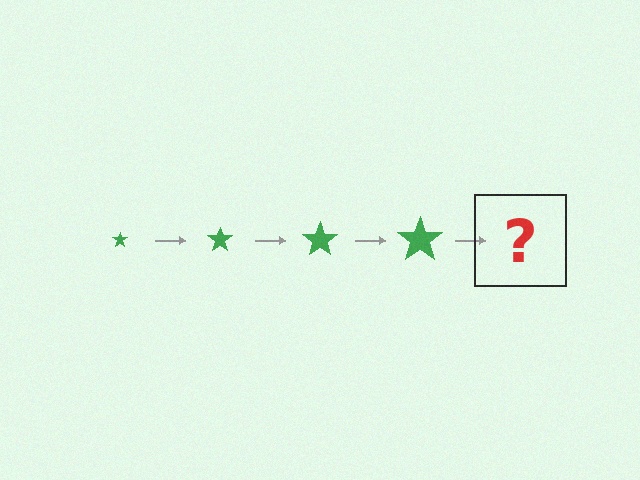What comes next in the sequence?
The next element should be a green star, larger than the previous one.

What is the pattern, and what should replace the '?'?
The pattern is that the star gets progressively larger each step. The '?' should be a green star, larger than the previous one.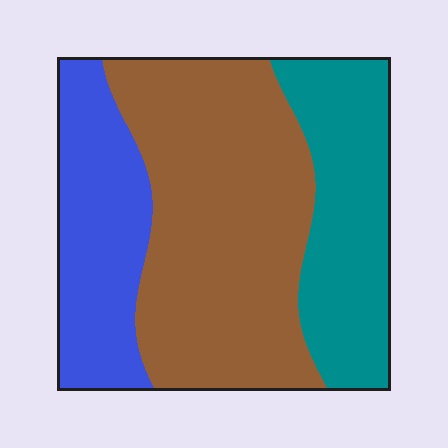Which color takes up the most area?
Brown, at roughly 50%.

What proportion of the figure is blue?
Blue takes up about one quarter (1/4) of the figure.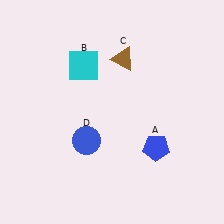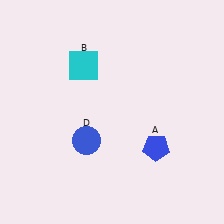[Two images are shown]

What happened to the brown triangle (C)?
The brown triangle (C) was removed in Image 2. It was in the top-right area of Image 1.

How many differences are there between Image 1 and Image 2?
There is 1 difference between the two images.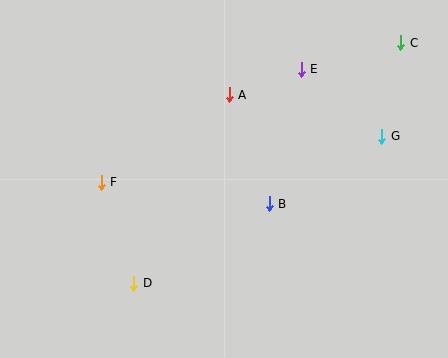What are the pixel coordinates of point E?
Point E is at (301, 69).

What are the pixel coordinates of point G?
Point G is at (382, 136).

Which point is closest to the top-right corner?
Point C is closest to the top-right corner.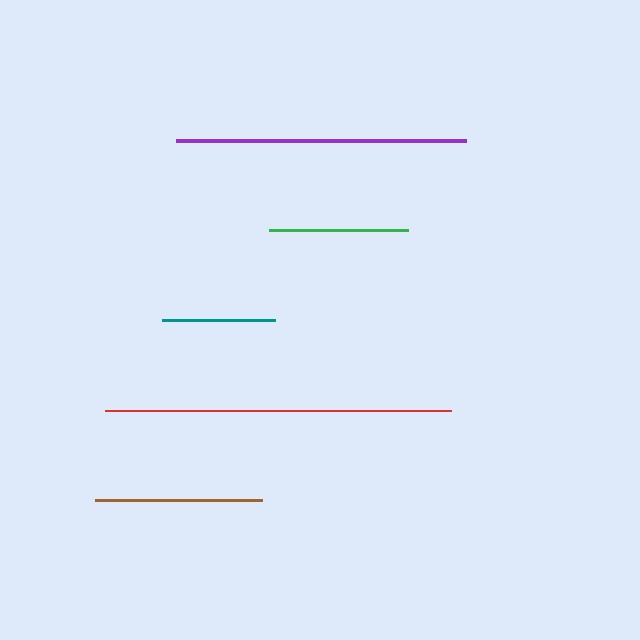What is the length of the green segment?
The green segment is approximately 140 pixels long.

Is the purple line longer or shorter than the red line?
The red line is longer than the purple line.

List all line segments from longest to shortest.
From longest to shortest: red, purple, brown, green, teal.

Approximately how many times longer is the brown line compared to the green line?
The brown line is approximately 1.2 times the length of the green line.